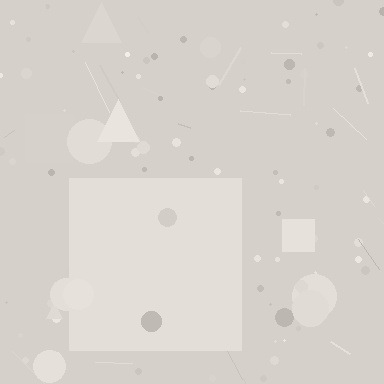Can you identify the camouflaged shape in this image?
The camouflaged shape is a square.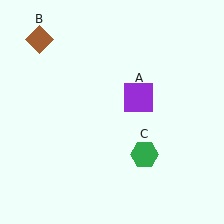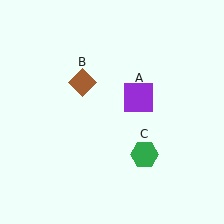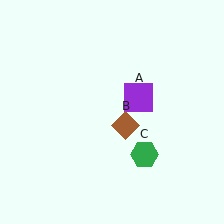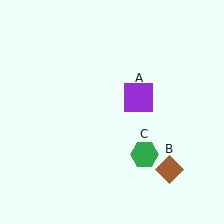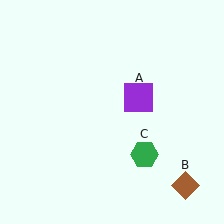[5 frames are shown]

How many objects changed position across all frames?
1 object changed position: brown diamond (object B).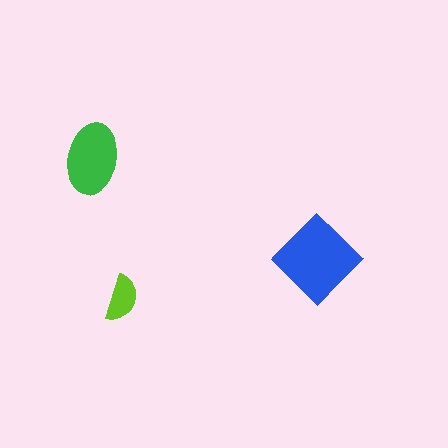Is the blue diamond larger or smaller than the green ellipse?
Larger.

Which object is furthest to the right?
The blue diamond is rightmost.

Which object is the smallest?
The lime semicircle.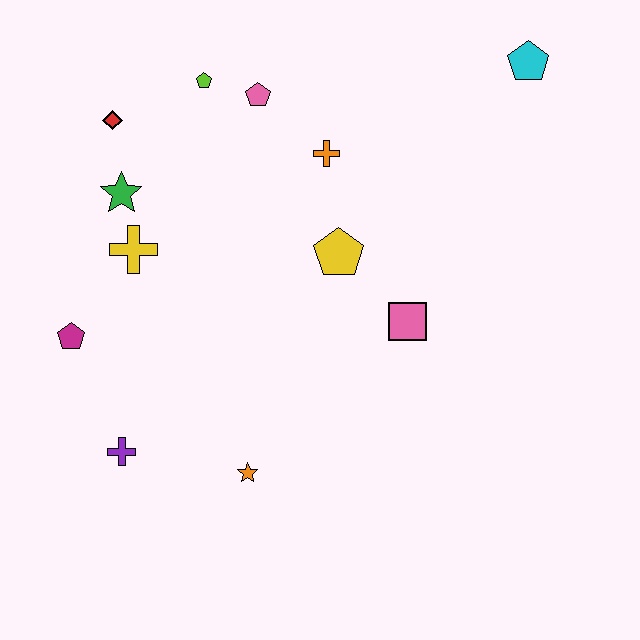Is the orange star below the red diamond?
Yes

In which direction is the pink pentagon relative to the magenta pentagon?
The pink pentagon is above the magenta pentagon.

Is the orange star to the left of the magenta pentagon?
No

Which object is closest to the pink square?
The yellow pentagon is closest to the pink square.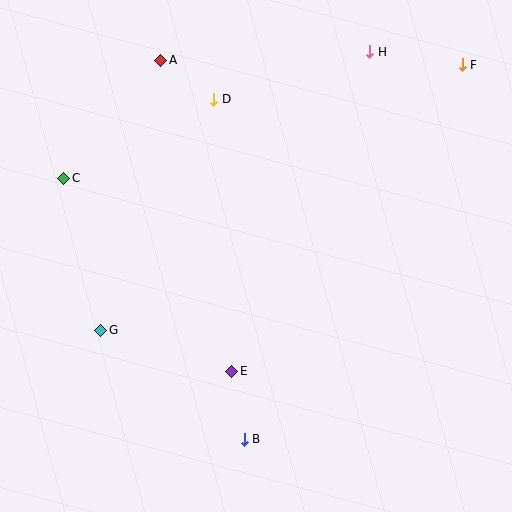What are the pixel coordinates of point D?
Point D is at (214, 99).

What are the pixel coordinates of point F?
Point F is at (462, 65).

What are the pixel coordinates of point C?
Point C is at (64, 178).